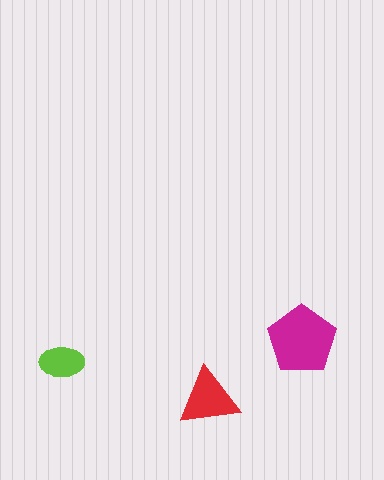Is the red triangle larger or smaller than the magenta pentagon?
Smaller.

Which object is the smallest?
The lime ellipse.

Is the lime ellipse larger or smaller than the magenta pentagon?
Smaller.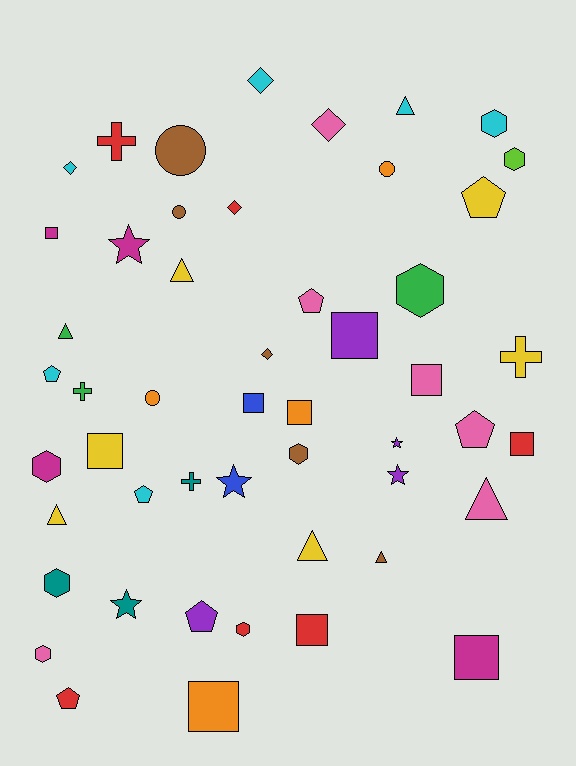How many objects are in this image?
There are 50 objects.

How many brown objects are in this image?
There are 5 brown objects.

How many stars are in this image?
There are 5 stars.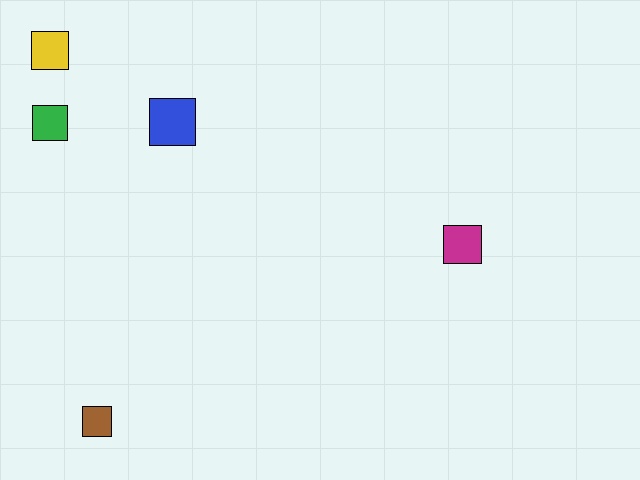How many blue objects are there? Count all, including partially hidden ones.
There is 1 blue object.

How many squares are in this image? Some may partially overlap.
There are 5 squares.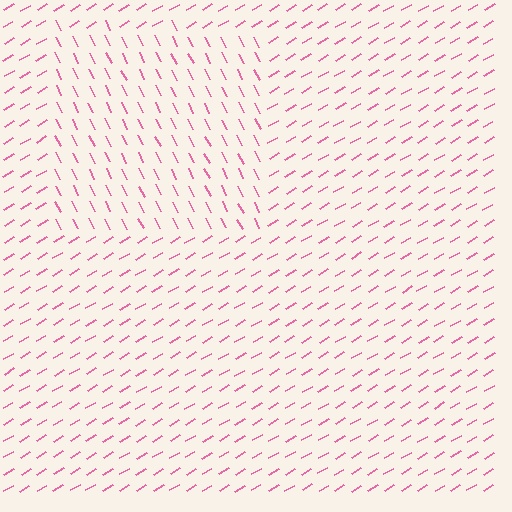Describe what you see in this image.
The image is filled with small pink line segments. A rectangle region in the image has lines oriented differently from the surrounding lines, creating a visible texture boundary.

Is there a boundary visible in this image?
Yes, there is a texture boundary formed by a change in line orientation.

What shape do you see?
I see a rectangle.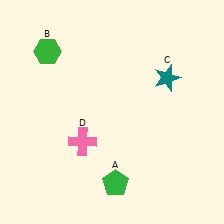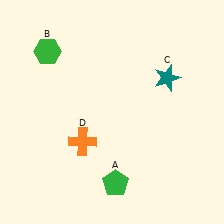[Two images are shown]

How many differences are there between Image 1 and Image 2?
There is 1 difference between the two images.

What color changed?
The cross (D) changed from pink in Image 1 to orange in Image 2.